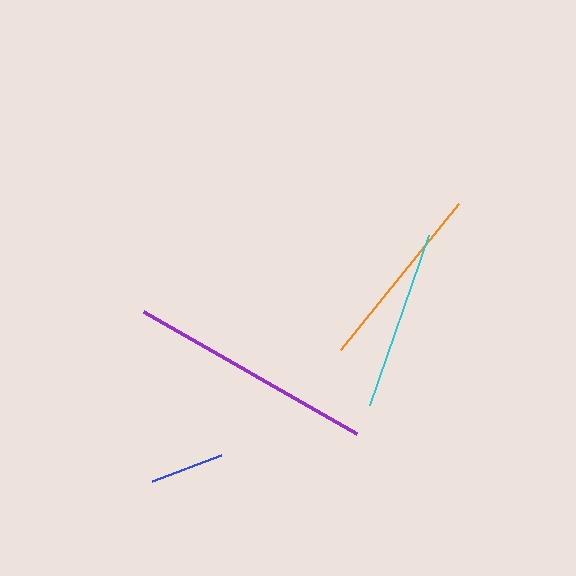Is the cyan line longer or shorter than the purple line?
The purple line is longer than the cyan line.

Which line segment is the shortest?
The blue line is the shortest at approximately 74 pixels.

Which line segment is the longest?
The purple line is the longest at approximately 246 pixels.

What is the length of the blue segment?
The blue segment is approximately 74 pixels long.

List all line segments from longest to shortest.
From longest to shortest: purple, orange, cyan, blue.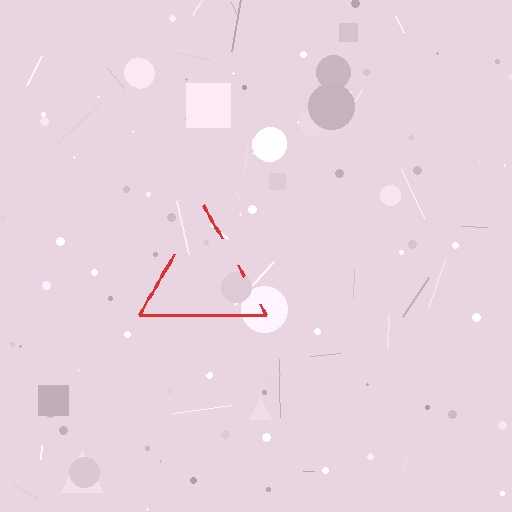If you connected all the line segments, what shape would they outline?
They would outline a triangle.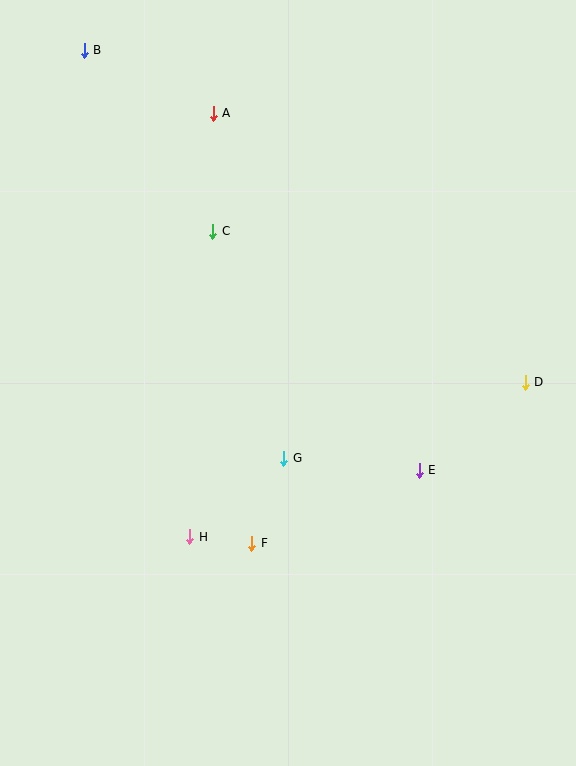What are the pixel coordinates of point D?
Point D is at (525, 382).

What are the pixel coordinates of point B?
Point B is at (84, 50).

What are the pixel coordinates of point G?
Point G is at (284, 458).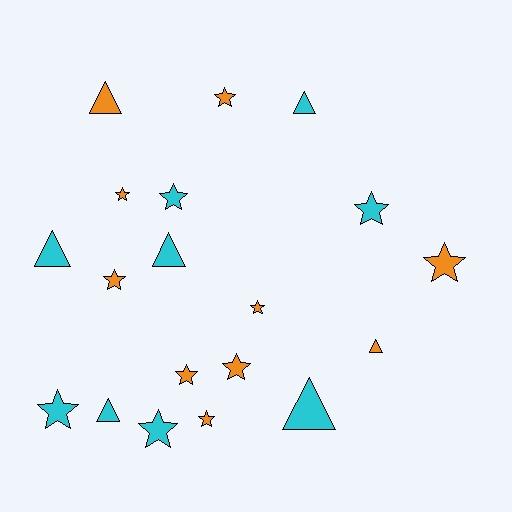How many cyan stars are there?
There are 4 cyan stars.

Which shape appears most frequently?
Star, with 12 objects.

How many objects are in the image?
There are 19 objects.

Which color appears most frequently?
Orange, with 10 objects.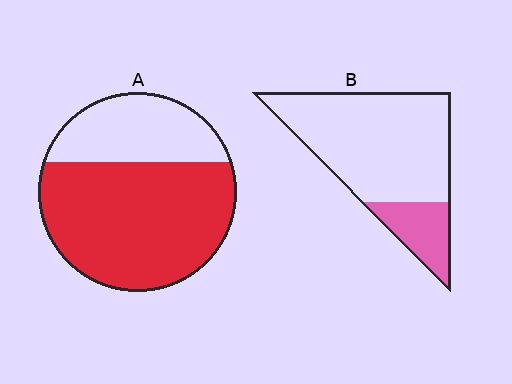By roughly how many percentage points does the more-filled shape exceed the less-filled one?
By roughly 50 percentage points (A over B).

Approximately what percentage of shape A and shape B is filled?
A is approximately 70% and B is approximately 20%.